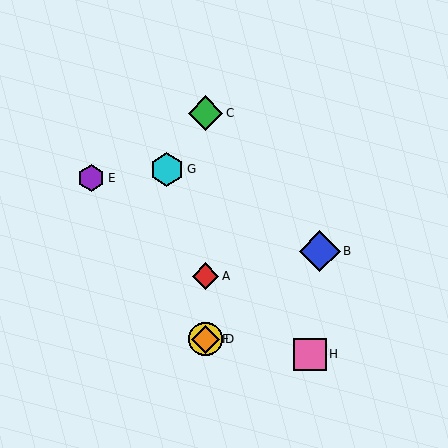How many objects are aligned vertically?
4 objects (A, C, D, F) are aligned vertically.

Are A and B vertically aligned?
No, A is at x≈206 and B is at x≈320.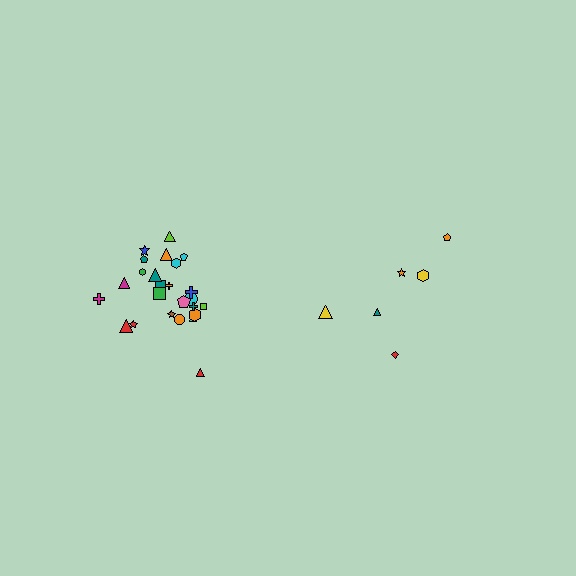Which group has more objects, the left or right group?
The left group.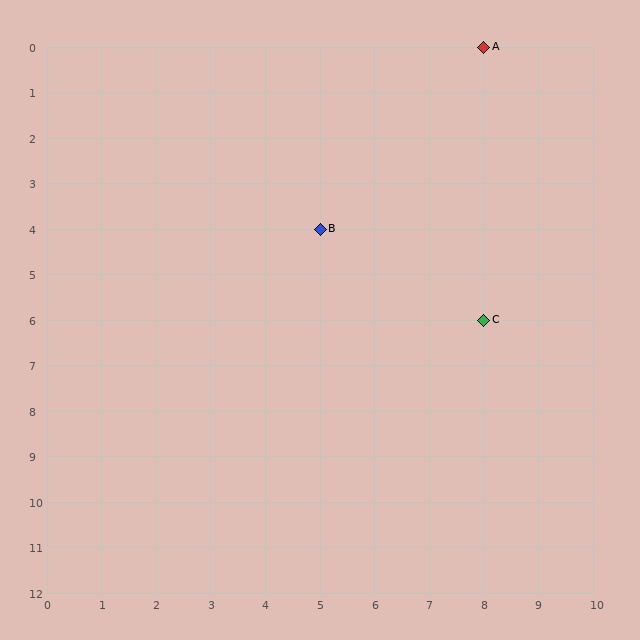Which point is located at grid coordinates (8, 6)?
Point C is at (8, 6).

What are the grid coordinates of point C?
Point C is at grid coordinates (8, 6).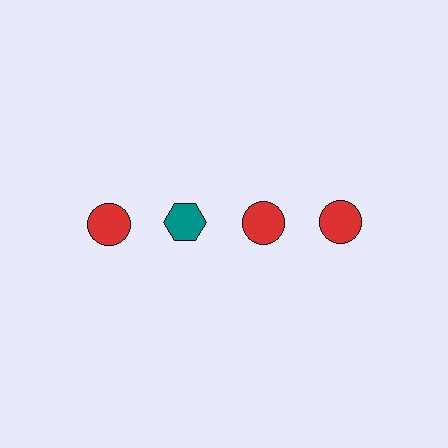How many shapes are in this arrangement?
There are 4 shapes arranged in a grid pattern.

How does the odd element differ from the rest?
It differs in both color (teal instead of red) and shape (hexagon instead of circle).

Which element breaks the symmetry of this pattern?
The teal hexagon in the top row, second from left column breaks the symmetry. All other shapes are red circles.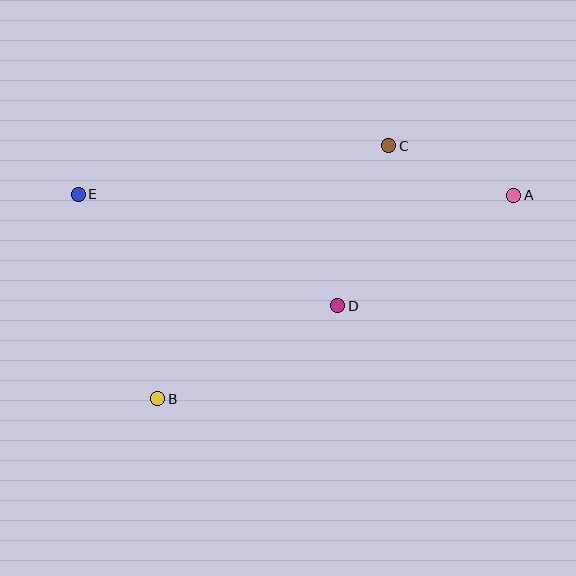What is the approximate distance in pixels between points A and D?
The distance between A and D is approximately 208 pixels.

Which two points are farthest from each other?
Points A and E are farthest from each other.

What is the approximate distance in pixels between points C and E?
The distance between C and E is approximately 314 pixels.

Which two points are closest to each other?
Points A and C are closest to each other.